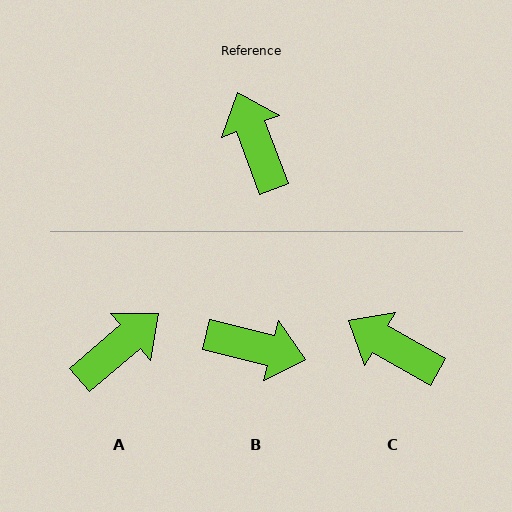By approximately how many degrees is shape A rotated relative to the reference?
Approximately 71 degrees clockwise.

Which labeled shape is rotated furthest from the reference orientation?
B, about 125 degrees away.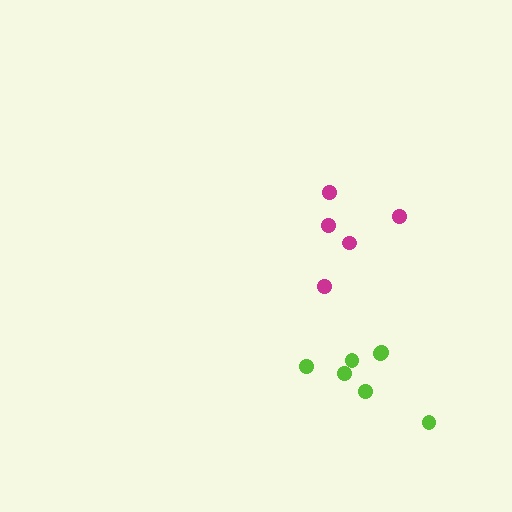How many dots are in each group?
Group 1: 7 dots, Group 2: 5 dots (12 total).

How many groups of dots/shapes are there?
There are 2 groups.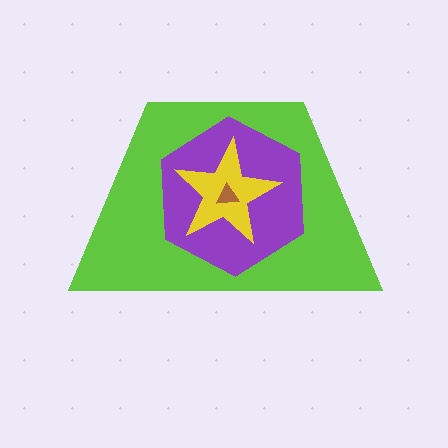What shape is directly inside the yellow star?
The brown triangle.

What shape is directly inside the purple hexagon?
The yellow star.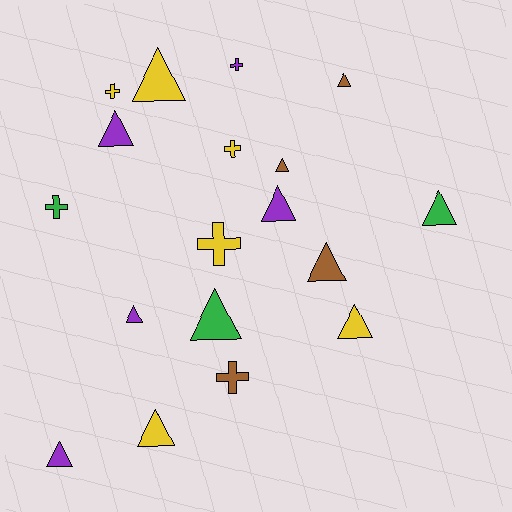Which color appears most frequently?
Yellow, with 6 objects.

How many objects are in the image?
There are 18 objects.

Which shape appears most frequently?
Triangle, with 12 objects.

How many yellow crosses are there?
There are 3 yellow crosses.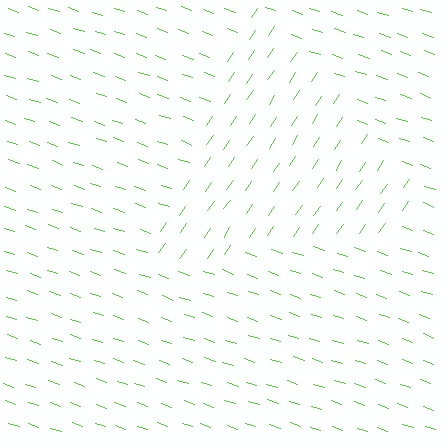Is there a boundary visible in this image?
Yes, there is a texture boundary formed by a change in line orientation.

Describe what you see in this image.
The image is filled with small lime line segments. A triangle region in the image has lines oriented differently from the surrounding lines, creating a visible texture boundary.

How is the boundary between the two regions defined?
The boundary is defined purely by a change in line orientation (approximately 75 degrees difference). All lines are the same color and thickness.